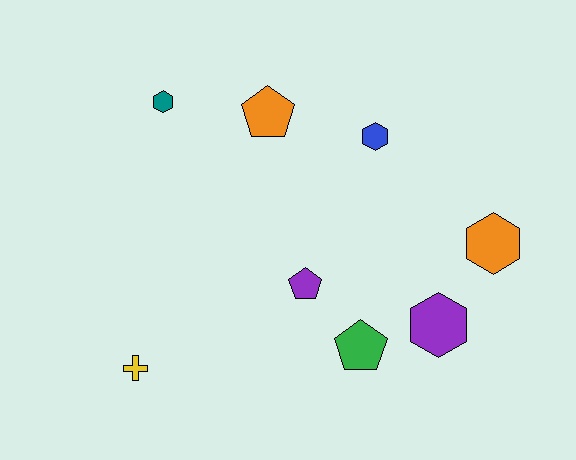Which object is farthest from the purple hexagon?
The teal hexagon is farthest from the purple hexagon.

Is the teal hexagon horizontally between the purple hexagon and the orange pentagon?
No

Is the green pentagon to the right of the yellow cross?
Yes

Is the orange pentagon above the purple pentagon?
Yes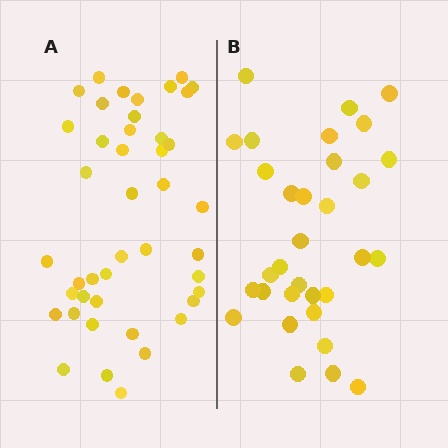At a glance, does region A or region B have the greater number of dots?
Region A (the left region) has more dots.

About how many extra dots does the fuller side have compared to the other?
Region A has roughly 12 or so more dots than region B.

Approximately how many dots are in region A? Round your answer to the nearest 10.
About 40 dots. (The exact count is 43, which rounds to 40.)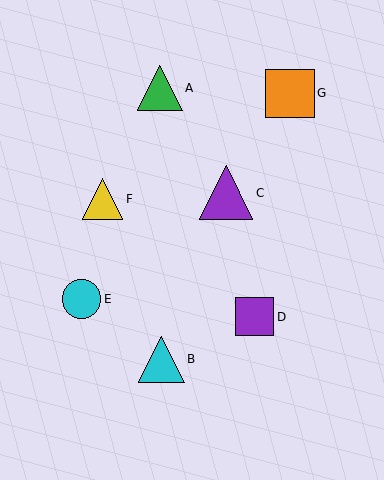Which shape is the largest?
The purple triangle (labeled C) is the largest.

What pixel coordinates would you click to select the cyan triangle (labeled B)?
Click at (161, 359) to select the cyan triangle B.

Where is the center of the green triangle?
The center of the green triangle is at (160, 88).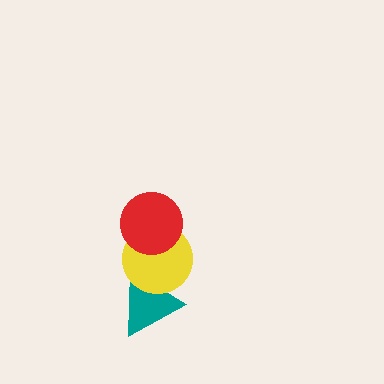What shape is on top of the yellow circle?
The red circle is on top of the yellow circle.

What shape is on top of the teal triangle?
The yellow circle is on top of the teal triangle.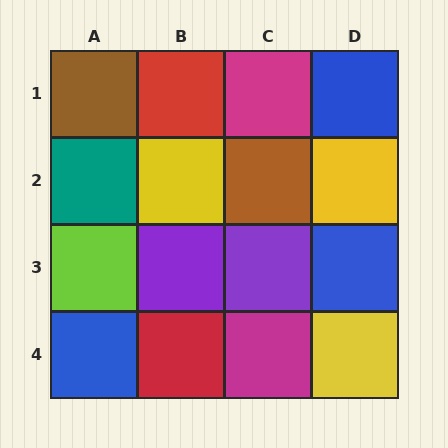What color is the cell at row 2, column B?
Yellow.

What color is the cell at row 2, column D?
Yellow.